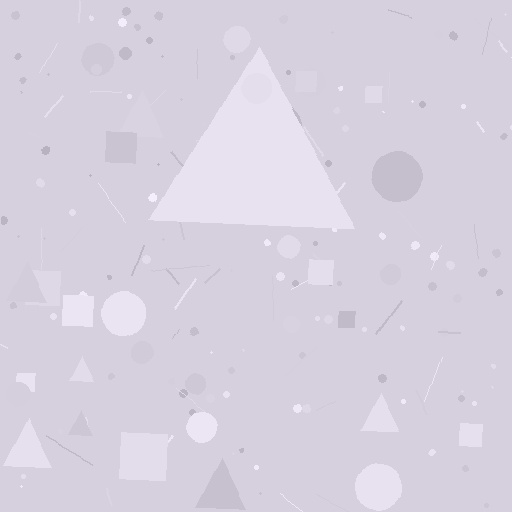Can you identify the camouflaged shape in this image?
The camouflaged shape is a triangle.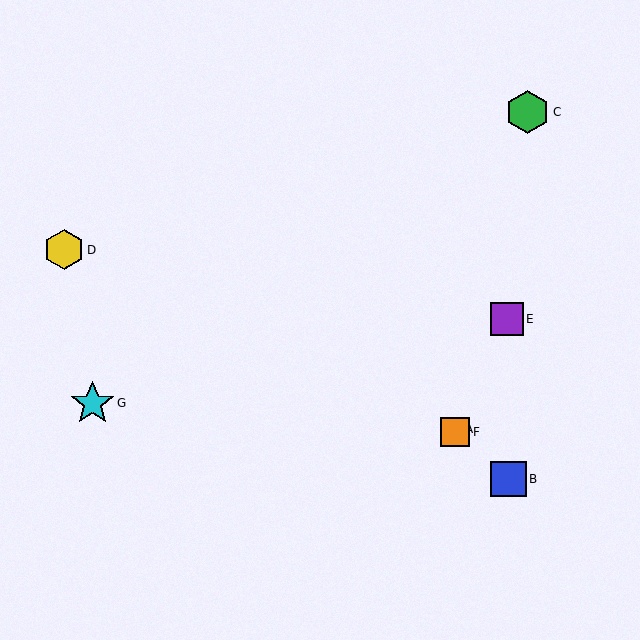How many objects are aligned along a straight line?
3 objects (A, B, F) are aligned along a straight line.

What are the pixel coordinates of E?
Object E is at (507, 319).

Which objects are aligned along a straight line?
Objects A, B, F are aligned along a straight line.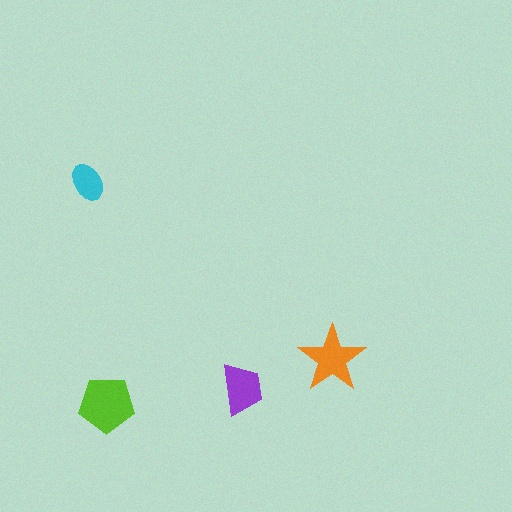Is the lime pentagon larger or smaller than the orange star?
Larger.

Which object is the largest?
The lime pentagon.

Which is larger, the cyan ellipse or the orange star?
The orange star.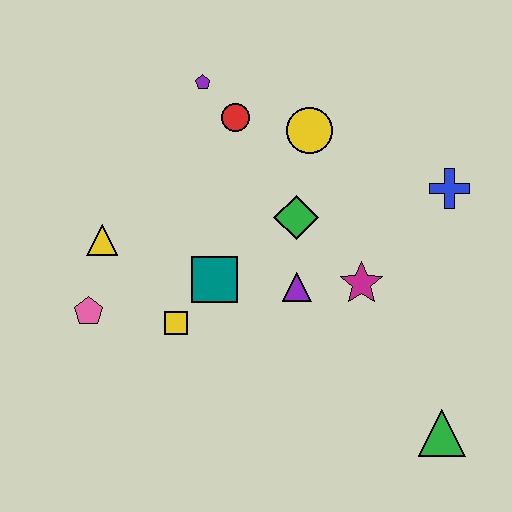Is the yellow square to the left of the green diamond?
Yes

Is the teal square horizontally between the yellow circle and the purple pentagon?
Yes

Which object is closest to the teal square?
The yellow square is closest to the teal square.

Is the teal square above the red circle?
No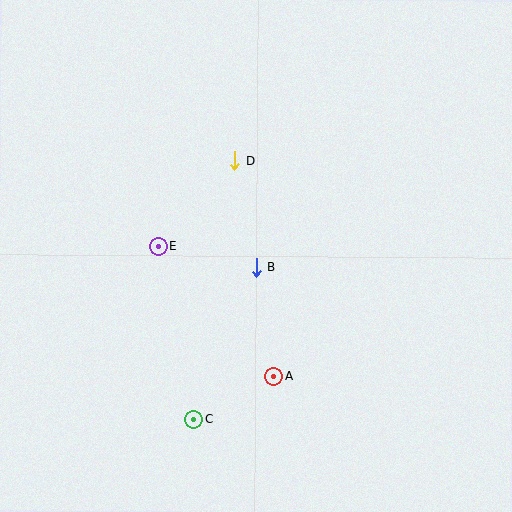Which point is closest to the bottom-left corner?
Point C is closest to the bottom-left corner.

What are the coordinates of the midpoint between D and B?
The midpoint between D and B is at (245, 214).